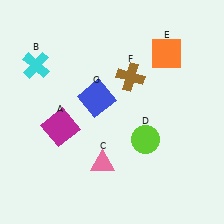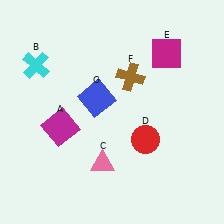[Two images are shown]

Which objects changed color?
D changed from lime to red. E changed from orange to magenta.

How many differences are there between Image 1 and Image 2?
There are 2 differences between the two images.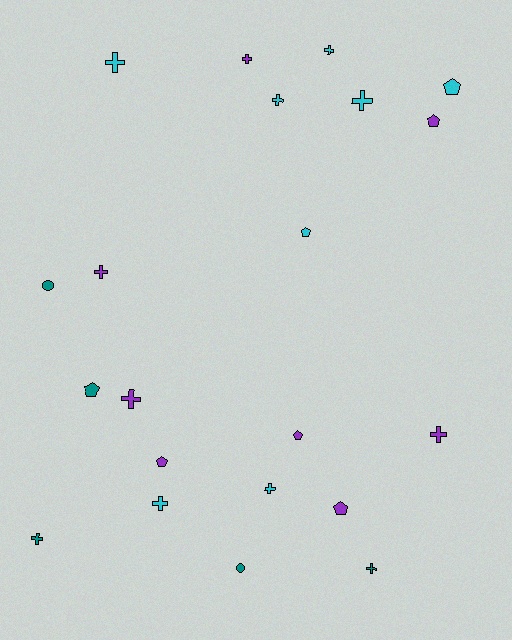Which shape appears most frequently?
Cross, with 12 objects.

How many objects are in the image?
There are 21 objects.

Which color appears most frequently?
Purple, with 8 objects.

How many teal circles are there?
There are 2 teal circles.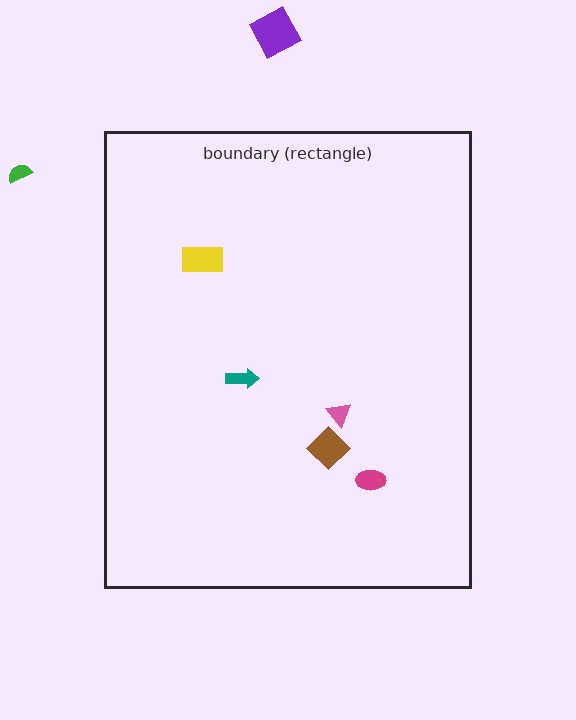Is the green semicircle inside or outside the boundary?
Outside.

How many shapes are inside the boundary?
5 inside, 2 outside.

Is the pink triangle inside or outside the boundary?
Inside.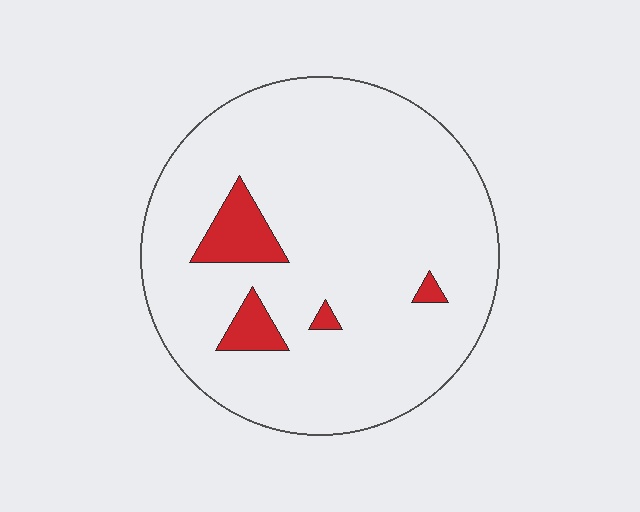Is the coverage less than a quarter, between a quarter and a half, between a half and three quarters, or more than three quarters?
Less than a quarter.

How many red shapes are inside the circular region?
4.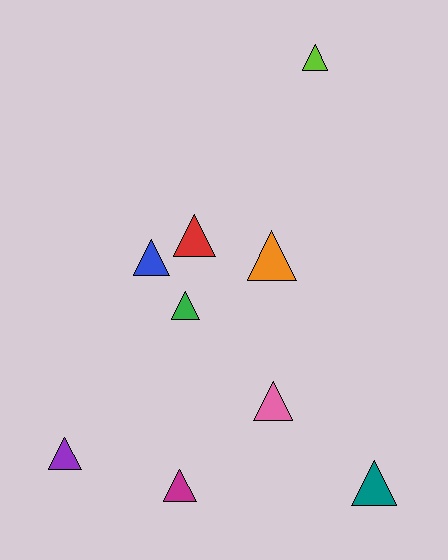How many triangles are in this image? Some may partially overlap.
There are 9 triangles.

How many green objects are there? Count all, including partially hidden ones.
There is 1 green object.